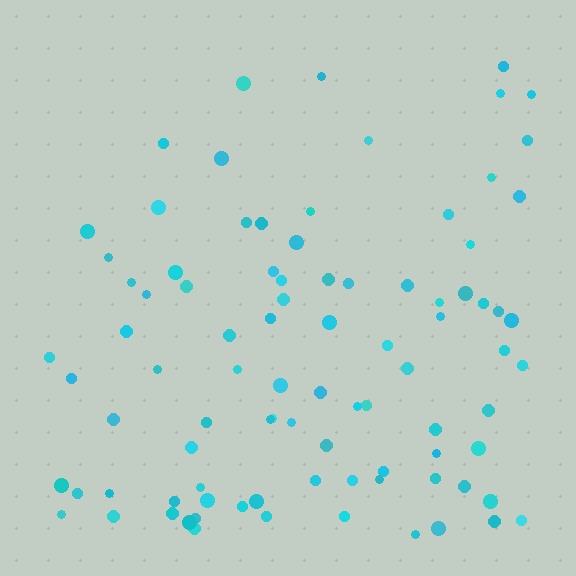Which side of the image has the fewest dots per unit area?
The top.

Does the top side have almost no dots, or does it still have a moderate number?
Still a moderate number, just noticeably fewer than the bottom.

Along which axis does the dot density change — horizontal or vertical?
Vertical.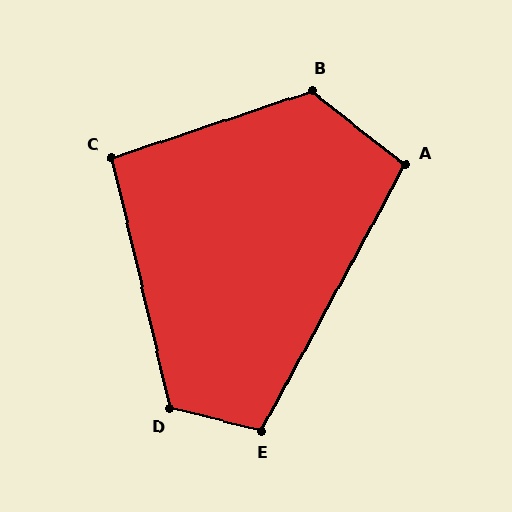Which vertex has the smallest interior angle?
C, at approximately 96 degrees.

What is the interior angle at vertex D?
Approximately 117 degrees (obtuse).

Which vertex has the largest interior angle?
B, at approximately 123 degrees.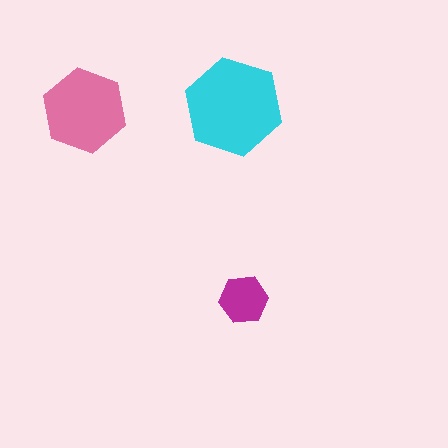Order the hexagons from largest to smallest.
the cyan one, the pink one, the magenta one.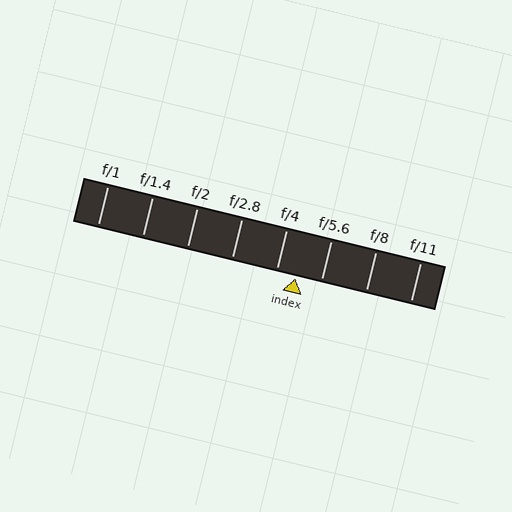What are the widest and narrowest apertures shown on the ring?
The widest aperture shown is f/1 and the narrowest is f/11.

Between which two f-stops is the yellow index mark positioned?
The index mark is between f/4 and f/5.6.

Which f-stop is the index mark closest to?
The index mark is closest to f/4.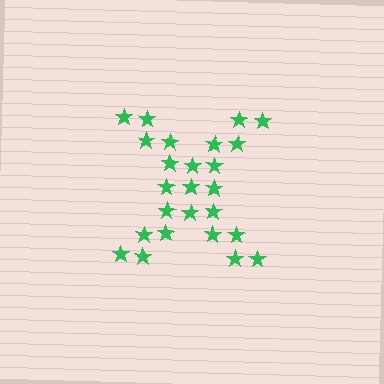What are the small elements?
The small elements are stars.